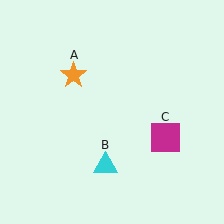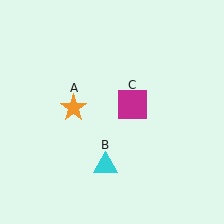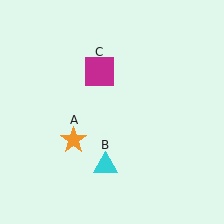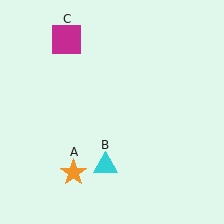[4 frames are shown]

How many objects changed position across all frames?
2 objects changed position: orange star (object A), magenta square (object C).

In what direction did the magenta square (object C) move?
The magenta square (object C) moved up and to the left.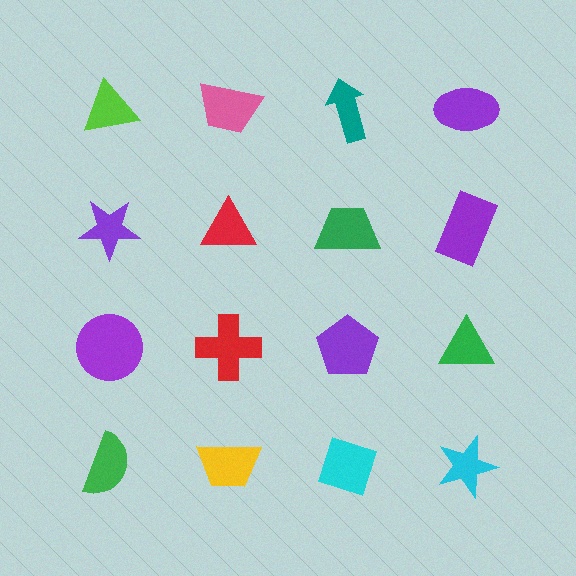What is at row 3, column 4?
A green triangle.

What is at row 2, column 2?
A red triangle.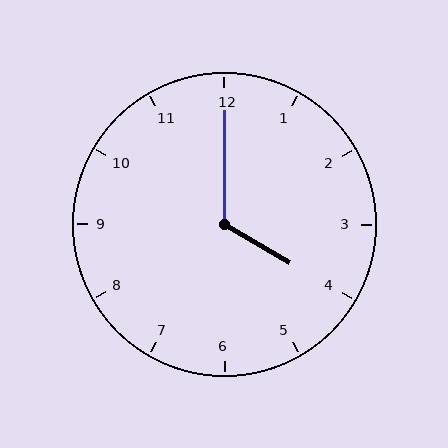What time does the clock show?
4:00.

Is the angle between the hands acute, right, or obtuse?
It is obtuse.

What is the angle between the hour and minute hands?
Approximately 120 degrees.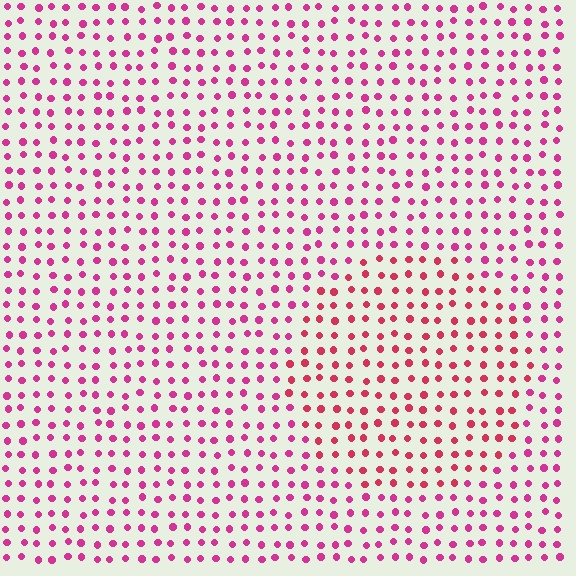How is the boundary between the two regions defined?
The boundary is defined purely by a slight shift in hue (about 24 degrees). Spacing, size, and orientation are identical on both sides.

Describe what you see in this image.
The image is filled with small magenta elements in a uniform arrangement. A circle-shaped region is visible where the elements are tinted to a slightly different hue, forming a subtle color boundary.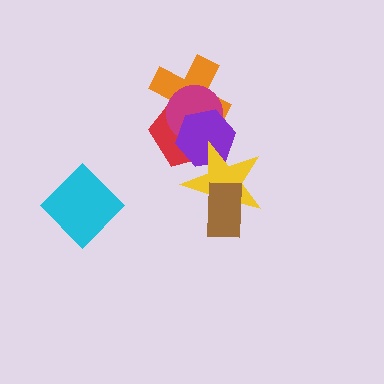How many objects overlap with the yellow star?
3 objects overlap with the yellow star.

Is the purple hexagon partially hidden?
Yes, it is partially covered by another shape.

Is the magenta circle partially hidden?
Yes, it is partially covered by another shape.